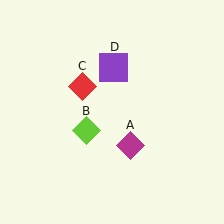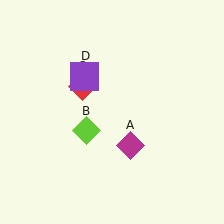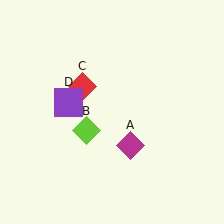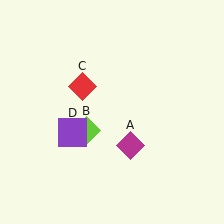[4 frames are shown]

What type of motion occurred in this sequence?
The purple square (object D) rotated counterclockwise around the center of the scene.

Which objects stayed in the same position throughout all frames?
Magenta diamond (object A) and lime diamond (object B) and red diamond (object C) remained stationary.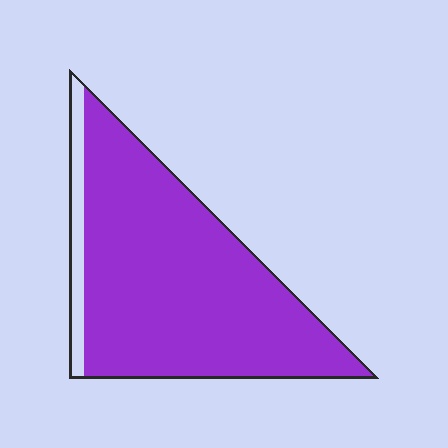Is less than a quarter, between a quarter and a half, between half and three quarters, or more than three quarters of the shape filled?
More than three quarters.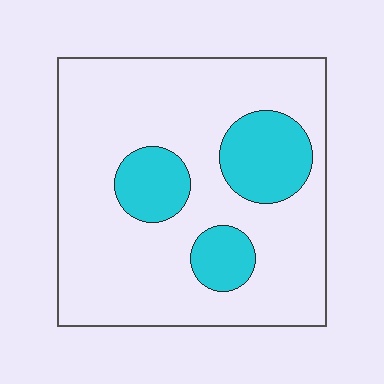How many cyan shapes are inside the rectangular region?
3.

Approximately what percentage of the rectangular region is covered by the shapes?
Approximately 20%.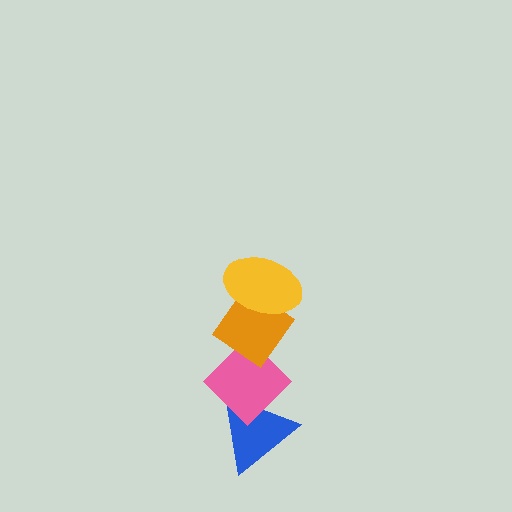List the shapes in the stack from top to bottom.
From top to bottom: the yellow ellipse, the orange diamond, the pink diamond, the blue triangle.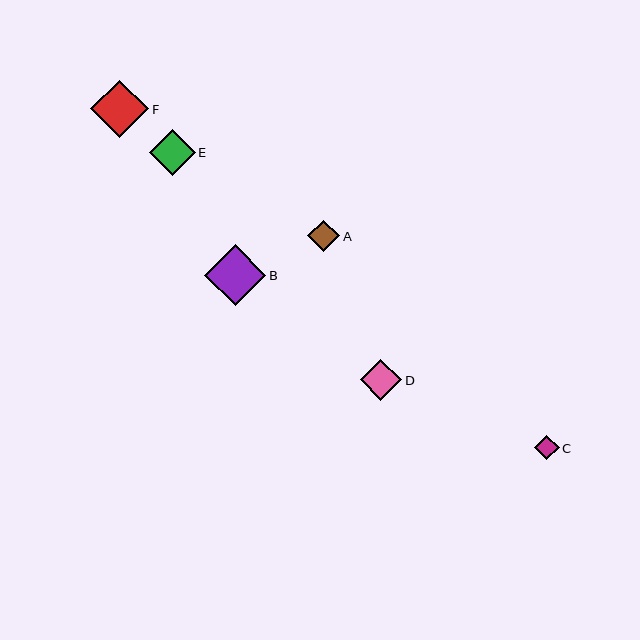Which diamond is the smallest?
Diamond C is the smallest with a size of approximately 25 pixels.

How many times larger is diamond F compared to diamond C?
Diamond F is approximately 2.4 times the size of diamond C.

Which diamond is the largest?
Diamond B is the largest with a size of approximately 61 pixels.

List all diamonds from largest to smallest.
From largest to smallest: B, F, E, D, A, C.